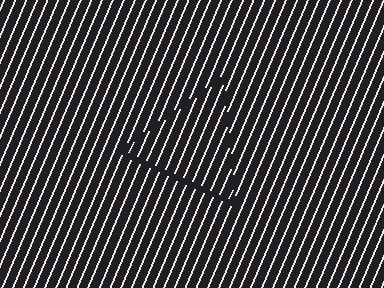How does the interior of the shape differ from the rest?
The interior of the shape contains the same grating, shifted by half a period — the contour is defined by the phase discontinuity where line-ends from the inner and outer gratings abut.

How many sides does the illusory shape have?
3 sides — the line-ends trace a triangle.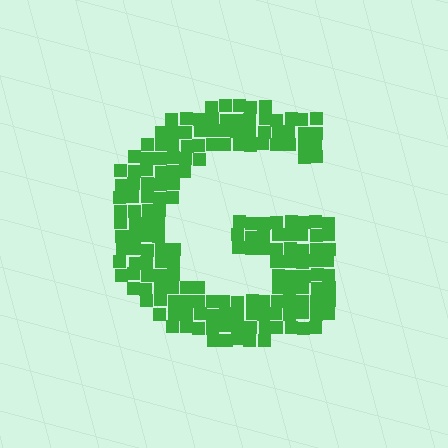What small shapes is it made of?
It is made of small squares.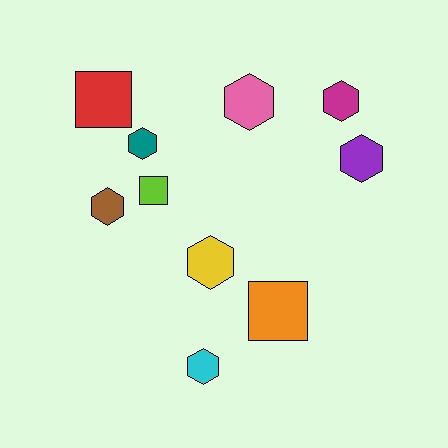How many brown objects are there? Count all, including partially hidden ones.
There is 1 brown object.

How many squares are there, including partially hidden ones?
There are 3 squares.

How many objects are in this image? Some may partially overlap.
There are 10 objects.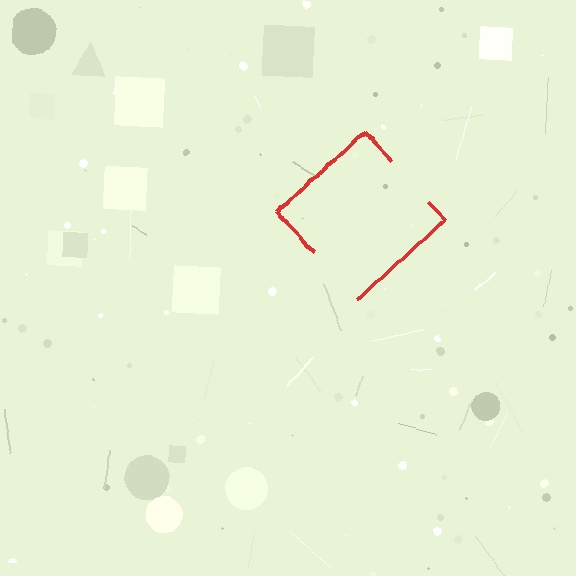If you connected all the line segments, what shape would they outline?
They would outline a diamond.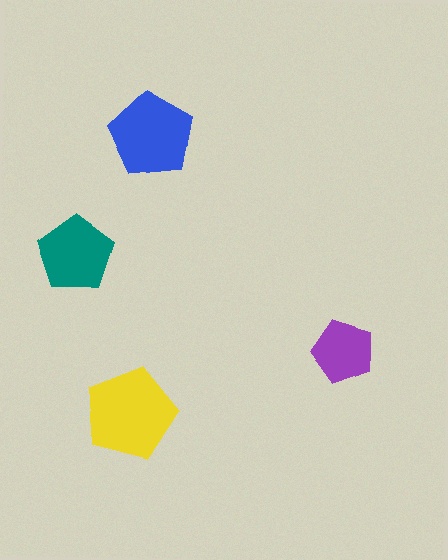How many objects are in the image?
There are 4 objects in the image.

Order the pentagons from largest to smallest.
the yellow one, the blue one, the teal one, the purple one.